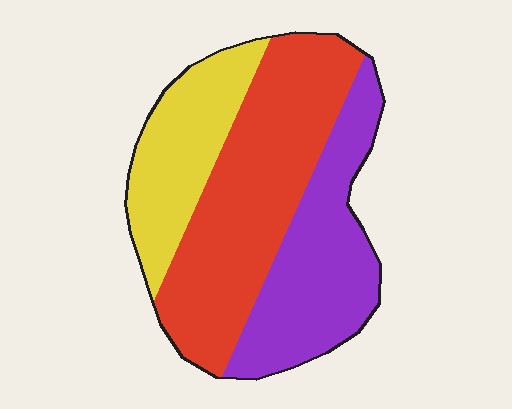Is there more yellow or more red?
Red.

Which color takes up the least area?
Yellow, at roughly 25%.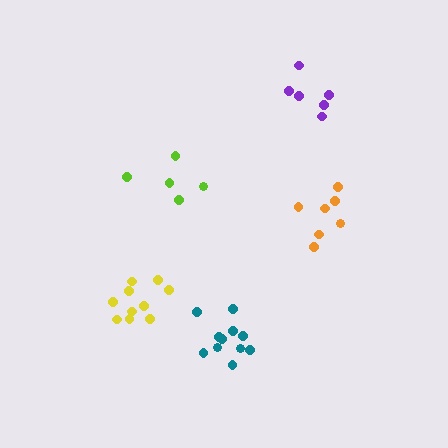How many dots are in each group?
Group 1: 7 dots, Group 2: 10 dots, Group 3: 6 dots, Group 4: 11 dots, Group 5: 5 dots (39 total).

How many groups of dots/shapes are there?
There are 5 groups.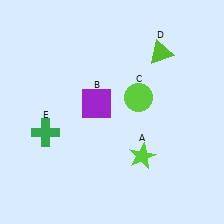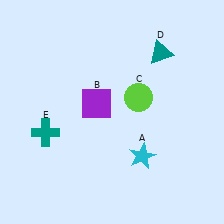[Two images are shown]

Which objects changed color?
A changed from lime to cyan. D changed from lime to teal. E changed from green to teal.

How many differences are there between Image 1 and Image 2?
There are 3 differences between the two images.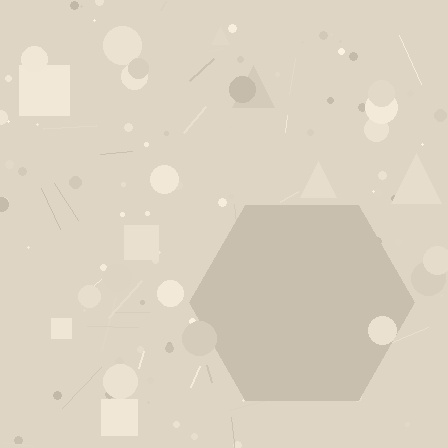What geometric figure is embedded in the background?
A hexagon is embedded in the background.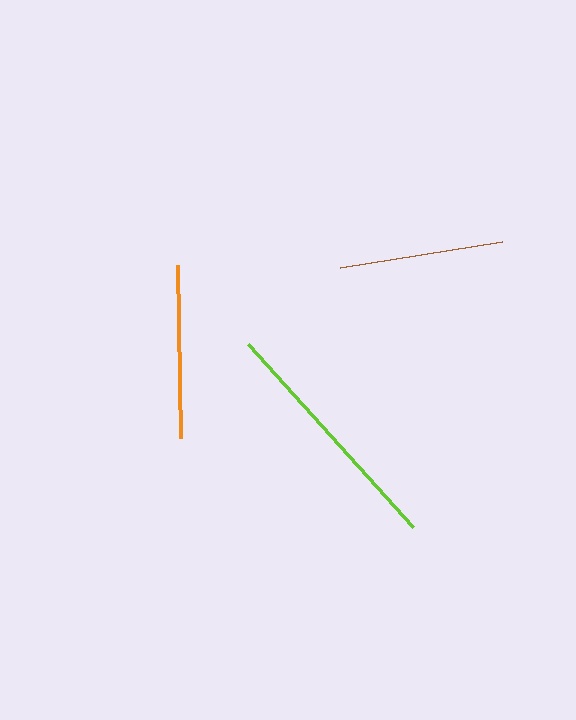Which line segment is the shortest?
The brown line is the shortest at approximately 164 pixels.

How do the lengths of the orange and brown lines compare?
The orange and brown lines are approximately the same length.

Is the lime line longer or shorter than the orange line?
The lime line is longer than the orange line.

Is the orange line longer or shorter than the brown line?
The orange line is longer than the brown line.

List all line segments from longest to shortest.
From longest to shortest: lime, orange, brown.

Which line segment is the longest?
The lime line is the longest at approximately 246 pixels.